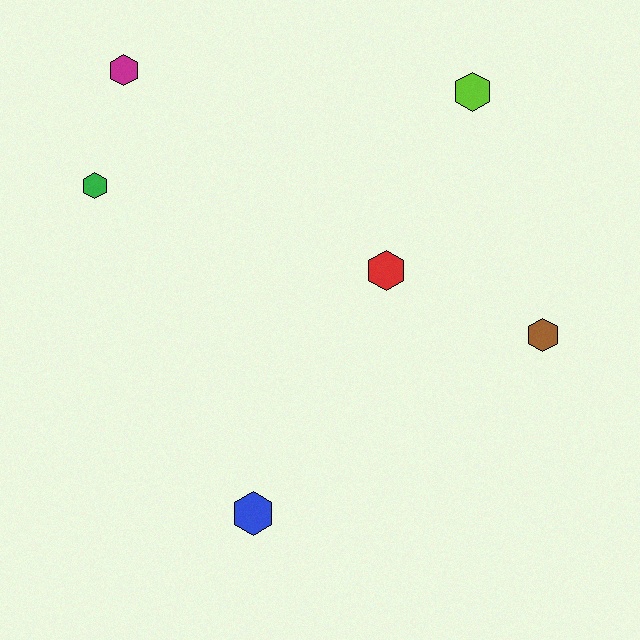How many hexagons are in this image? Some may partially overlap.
There are 6 hexagons.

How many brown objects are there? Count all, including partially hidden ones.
There is 1 brown object.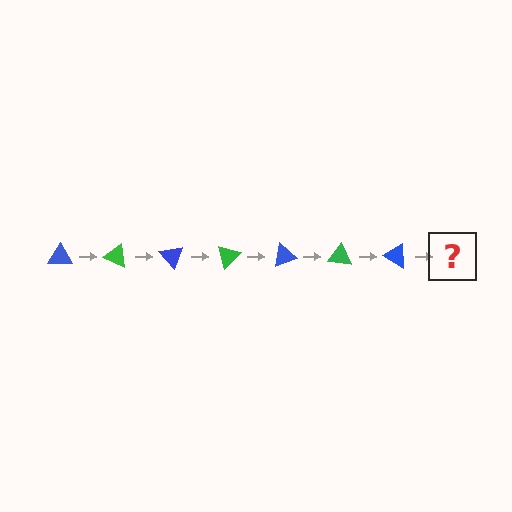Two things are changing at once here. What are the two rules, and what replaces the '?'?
The two rules are that it rotates 25 degrees each step and the color cycles through blue and green. The '?' should be a green triangle, rotated 175 degrees from the start.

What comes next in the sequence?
The next element should be a green triangle, rotated 175 degrees from the start.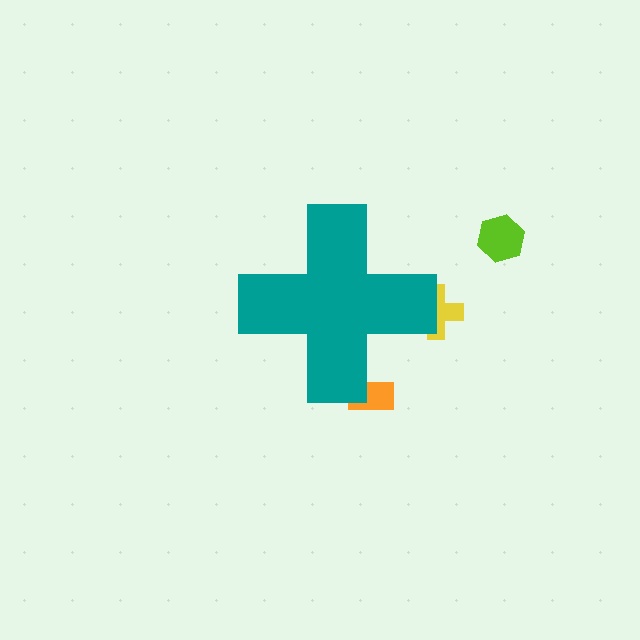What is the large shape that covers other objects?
A teal cross.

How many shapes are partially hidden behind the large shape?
2 shapes are partially hidden.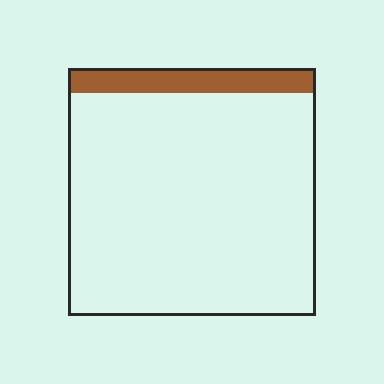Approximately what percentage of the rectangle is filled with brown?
Approximately 10%.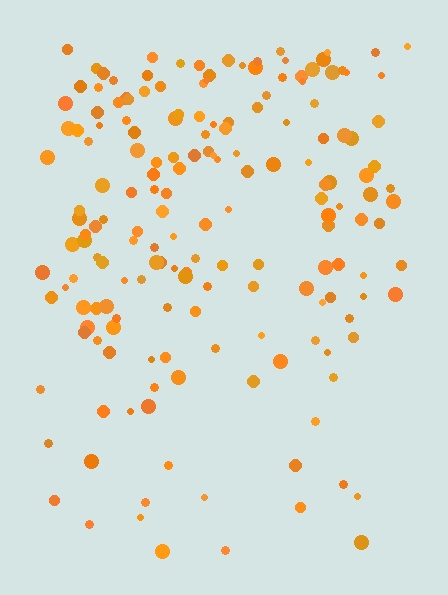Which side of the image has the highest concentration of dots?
The top.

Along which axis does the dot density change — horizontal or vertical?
Vertical.